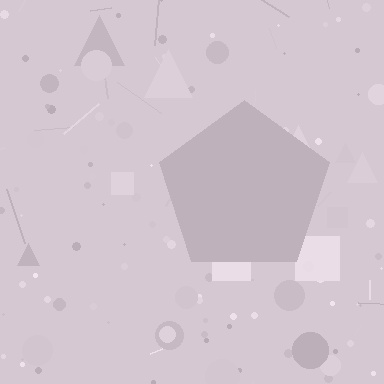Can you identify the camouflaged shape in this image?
The camouflaged shape is a pentagon.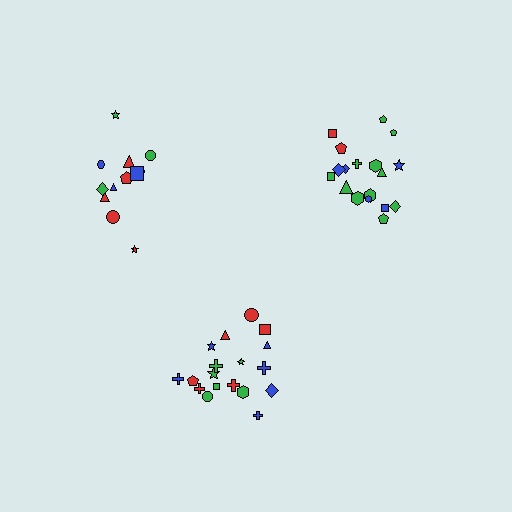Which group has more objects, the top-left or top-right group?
The top-right group.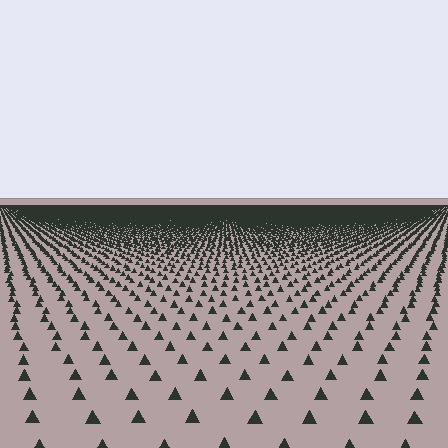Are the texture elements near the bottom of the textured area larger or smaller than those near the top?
Larger. Near the bottom, elements are closer to the viewer and appear at a bigger on-screen size.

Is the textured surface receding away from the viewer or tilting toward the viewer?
The surface is receding away from the viewer. Texture elements get smaller and denser toward the top.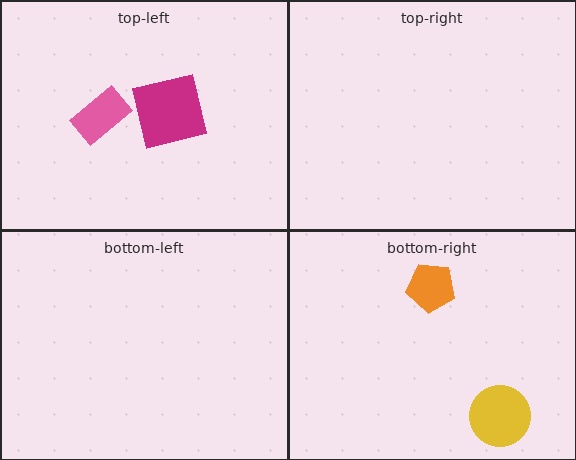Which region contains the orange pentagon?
The bottom-right region.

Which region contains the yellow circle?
The bottom-right region.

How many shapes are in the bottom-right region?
2.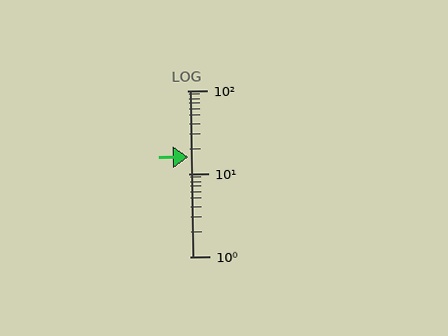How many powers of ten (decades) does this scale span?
The scale spans 2 decades, from 1 to 100.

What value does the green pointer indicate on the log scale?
The pointer indicates approximately 16.